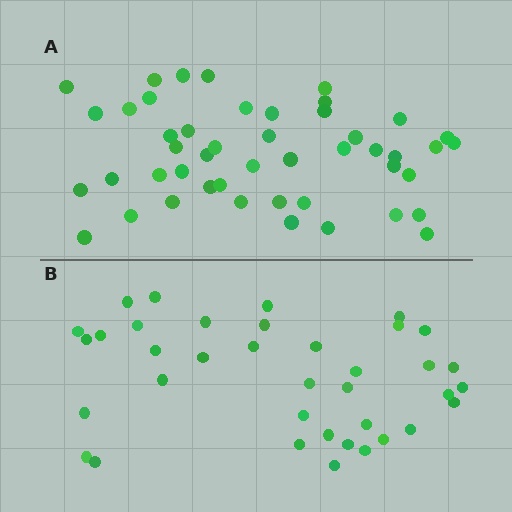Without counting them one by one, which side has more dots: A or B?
Region A (the top region) has more dots.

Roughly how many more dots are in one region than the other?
Region A has roughly 10 or so more dots than region B.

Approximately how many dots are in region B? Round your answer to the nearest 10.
About 40 dots. (The exact count is 37, which rounds to 40.)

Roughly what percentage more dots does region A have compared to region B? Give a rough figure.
About 25% more.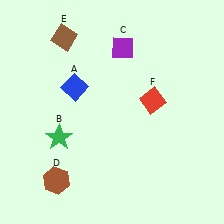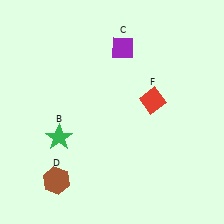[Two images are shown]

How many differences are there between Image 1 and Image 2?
There are 2 differences between the two images.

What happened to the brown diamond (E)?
The brown diamond (E) was removed in Image 2. It was in the top-left area of Image 1.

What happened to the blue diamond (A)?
The blue diamond (A) was removed in Image 2. It was in the top-left area of Image 1.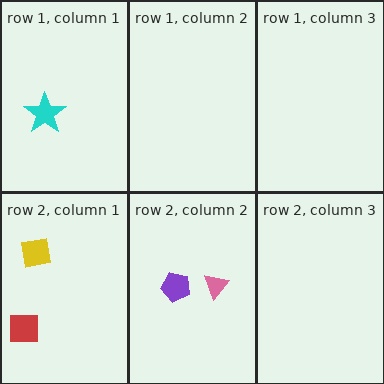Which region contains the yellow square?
The row 2, column 1 region.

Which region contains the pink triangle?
The row 2, column 2 region.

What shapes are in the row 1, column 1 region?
The cyan star.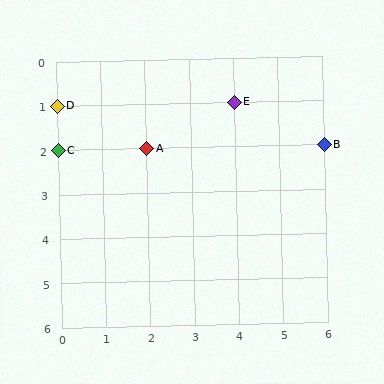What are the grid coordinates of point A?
Point A is at grid coordinates (2, 2).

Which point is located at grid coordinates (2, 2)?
Point A is at (2, 2).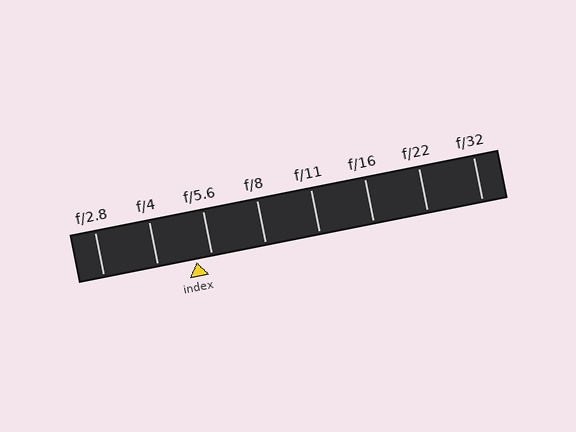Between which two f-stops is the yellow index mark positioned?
The index mark is between f/4 and f/5.6.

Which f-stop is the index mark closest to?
The index mark is closest to f/5.6.